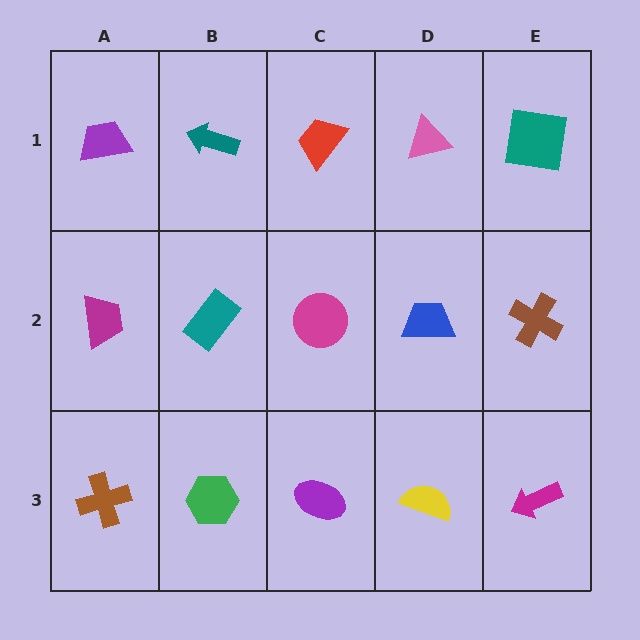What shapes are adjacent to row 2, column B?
A teal arrow (row 1, column B), a green hexagon (row 3, column B), a magenta trapezoid (row 2, column A), a magenta circle (row 2, column C).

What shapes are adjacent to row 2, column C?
A red trapezoid (row 1, column C), a purple ellipse (row 3, column C), a teal rectangle (row 2, column B), a blue trapezoid (row 2, column D).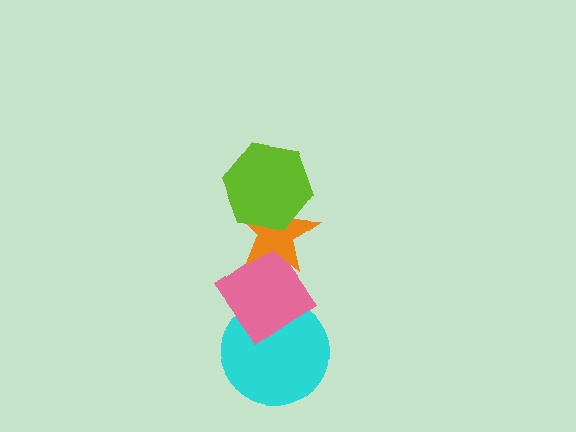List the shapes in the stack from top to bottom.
From top to bottom: the lime hexagon, the orange star, the pink diamond, the cyan circle.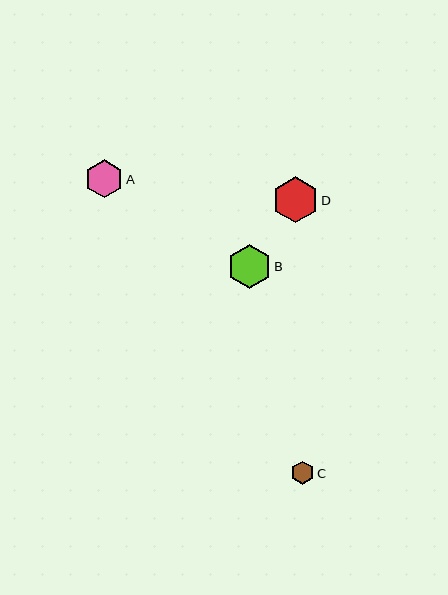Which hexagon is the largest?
Hexagon D is the largest with a size of approximately 46 pixels.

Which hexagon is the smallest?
Hexagon C is the smallest with a size of approximately 23 pixels.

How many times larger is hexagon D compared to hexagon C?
Hexagon D is approximately 2.0 times the size of hexagon C.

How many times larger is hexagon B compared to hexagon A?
Hexagon B is approximately 1.1 times the size of hexagon A.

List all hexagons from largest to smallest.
From largest to smallest: D, B, A, C.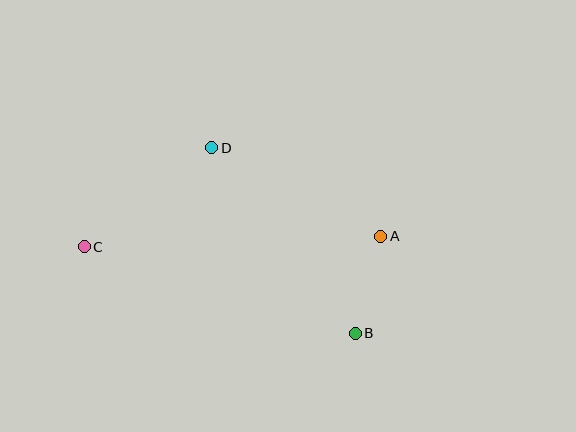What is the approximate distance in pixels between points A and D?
The distance between A and D is approximately 191 pixels.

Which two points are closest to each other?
Points A and B are closest to each other.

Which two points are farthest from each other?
Points A and C are farthest from each other.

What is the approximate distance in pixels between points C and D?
The distance between C and D is approximately 162 pixels.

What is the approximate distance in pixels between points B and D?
The distance between B and D is approximately 234 pixels.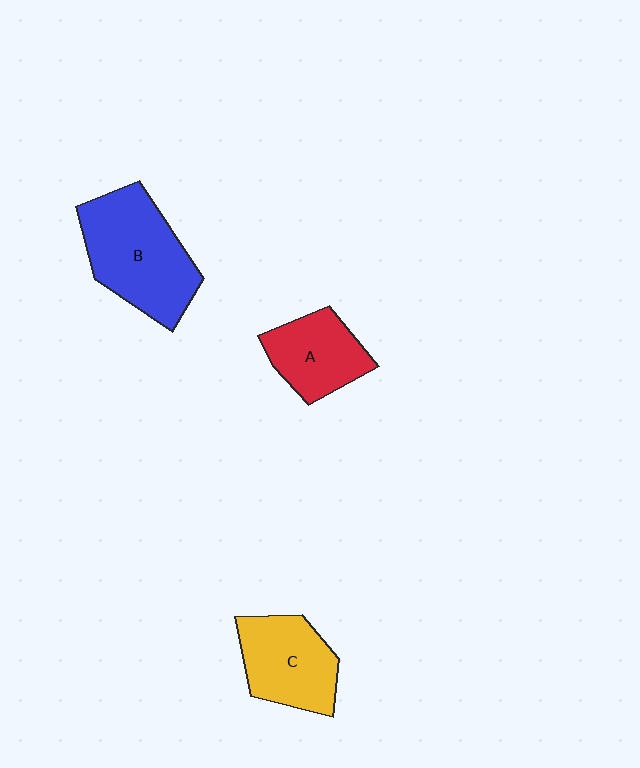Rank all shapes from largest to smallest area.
From largest to smallest: B (blue), C (yellow), A (red).